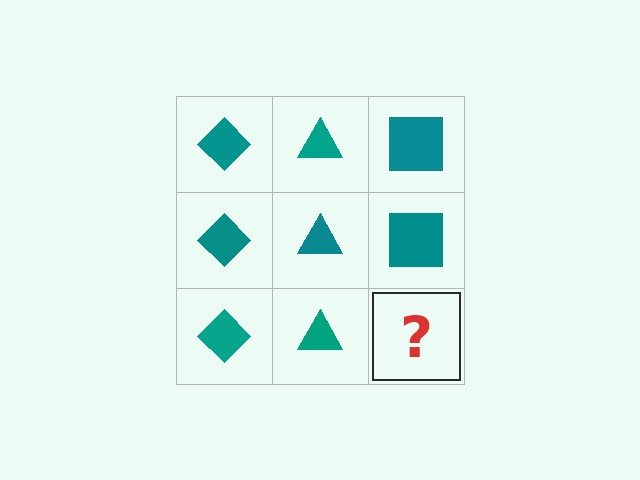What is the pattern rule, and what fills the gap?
The rule is that each column has a consistent shape. The gap should be filled with a teal square.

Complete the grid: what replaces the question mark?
The question mark should be replaced with a teal square.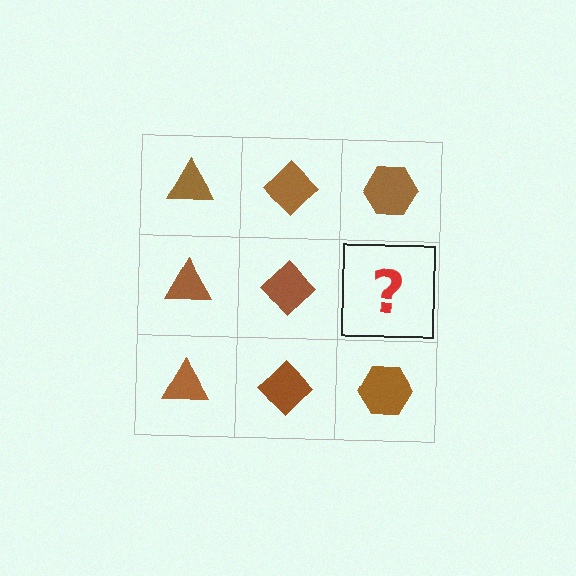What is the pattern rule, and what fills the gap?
The rule is that each column has a consistent shape. The gap should be filled with a brown hexagon.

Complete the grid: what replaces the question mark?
The question mark should be replaced with a brown hexagon.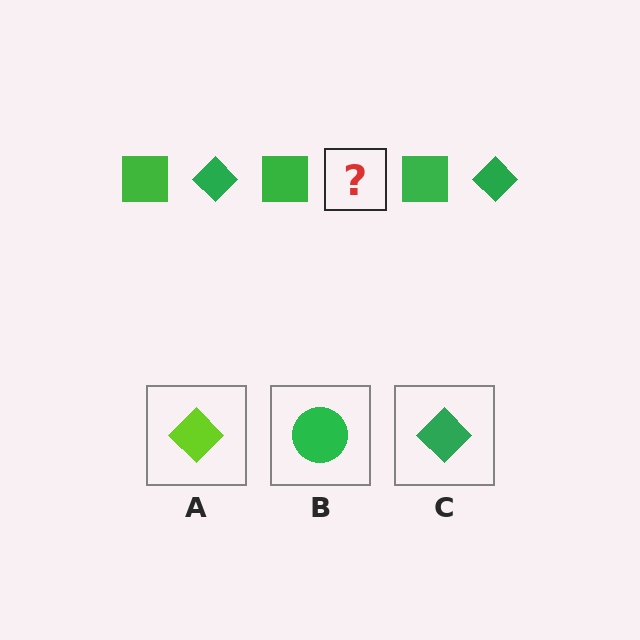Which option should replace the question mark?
Option C.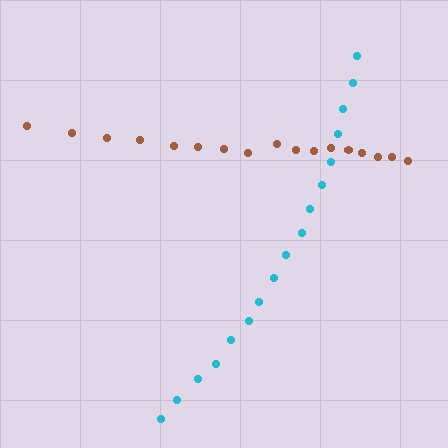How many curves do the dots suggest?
There are 2 distinct paths.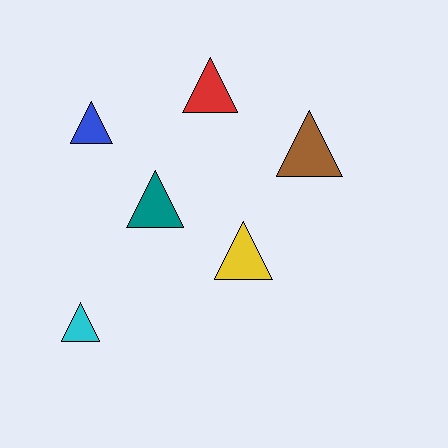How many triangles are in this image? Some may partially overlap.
There are 6 triangles.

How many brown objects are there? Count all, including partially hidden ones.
There is 1 brown object.